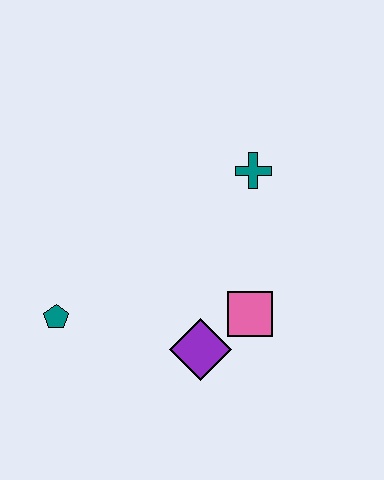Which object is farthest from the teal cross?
The teal pentagon is farthest from the teal cross.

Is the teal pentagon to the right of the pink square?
No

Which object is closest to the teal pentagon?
The purple diamond is closest to the teal pentagon.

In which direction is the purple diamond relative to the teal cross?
The purple diamond is below the teal cross.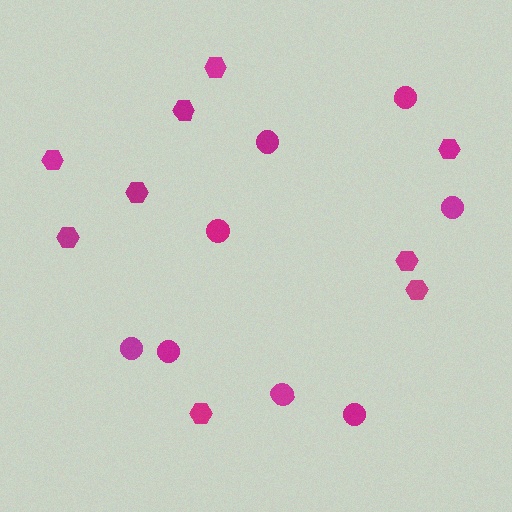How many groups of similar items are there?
There are 2 groups: one group of hexagons (9) and one group of circles (8).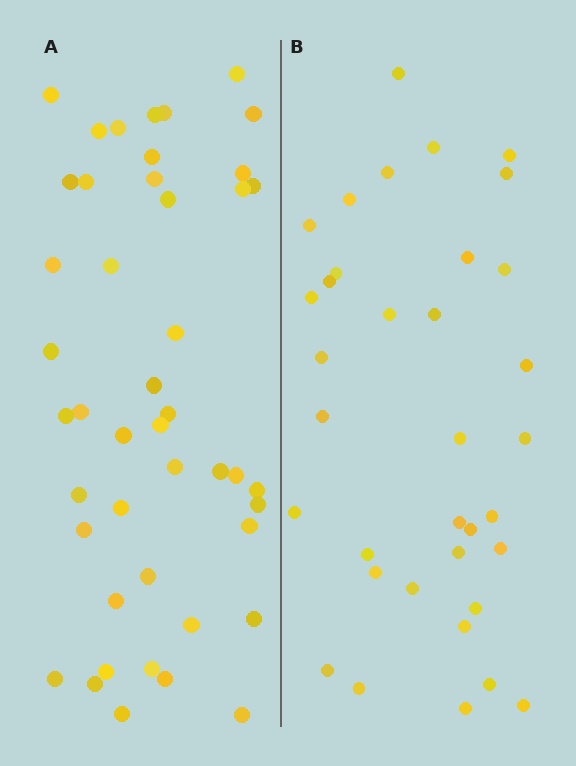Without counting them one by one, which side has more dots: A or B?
Region A (the left region) has more dots.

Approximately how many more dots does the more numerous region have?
Region A has roughly 10 or so more dots than region B.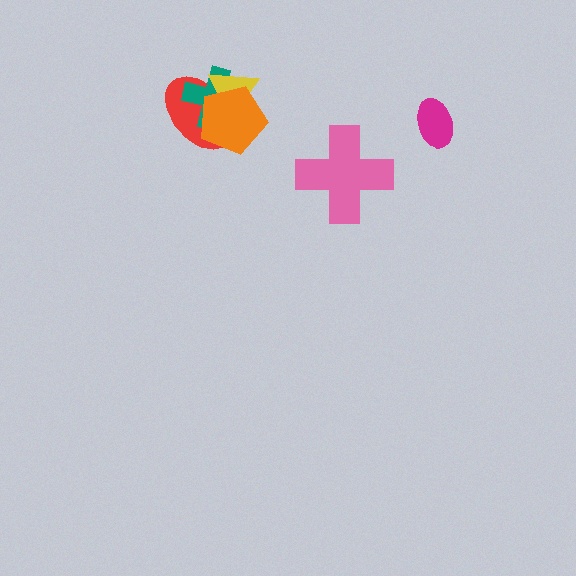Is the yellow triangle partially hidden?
Yes, it is partially covered by another shape.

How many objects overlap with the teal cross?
3 objects overlap with the teal cross.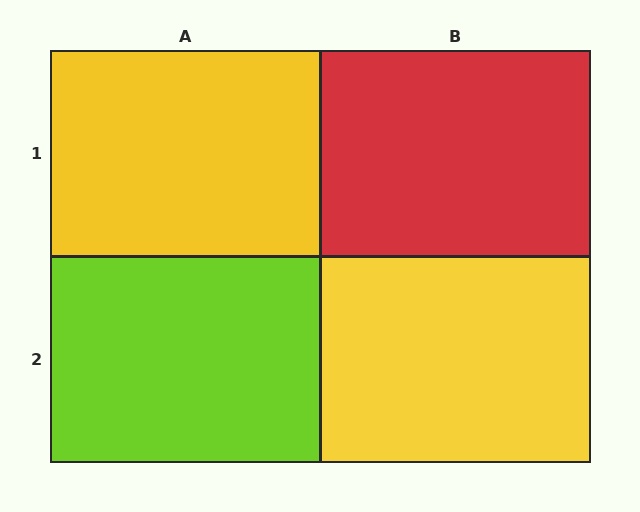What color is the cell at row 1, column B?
Red.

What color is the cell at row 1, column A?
Yellow.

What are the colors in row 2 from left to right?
Lime, yellow.